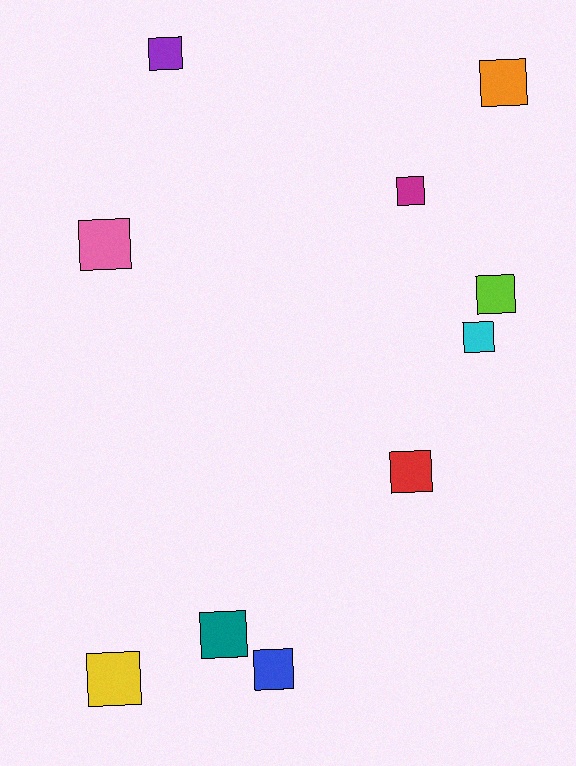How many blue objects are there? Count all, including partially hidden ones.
There is 1 blue object.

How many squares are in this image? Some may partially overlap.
There are 10 squares.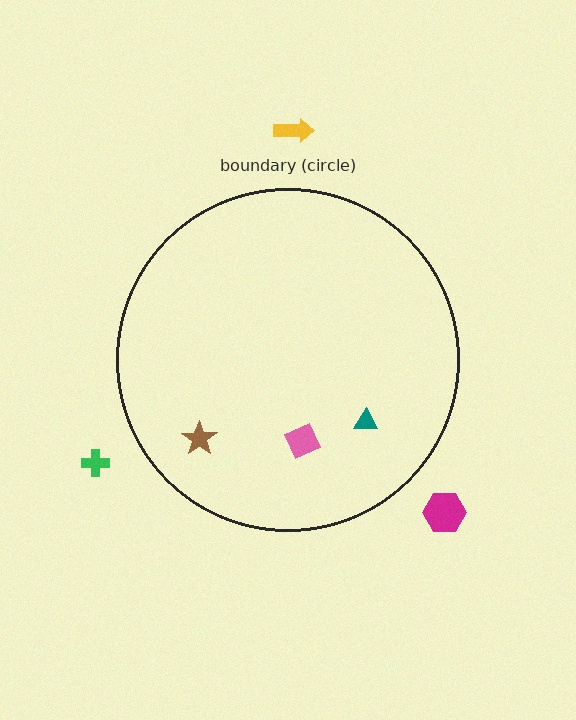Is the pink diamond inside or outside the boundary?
Inside.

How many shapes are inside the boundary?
3 inside, 3 outside.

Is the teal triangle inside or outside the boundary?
Inside.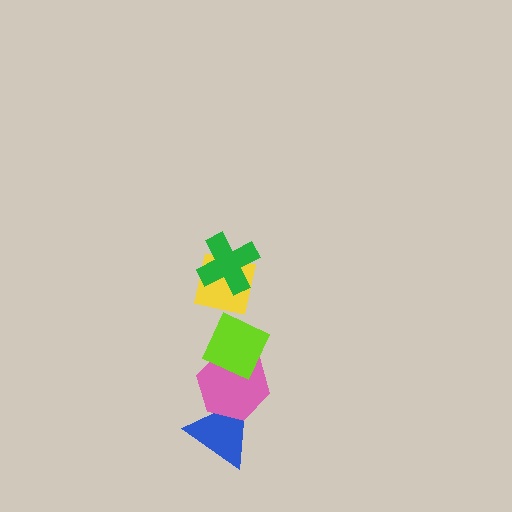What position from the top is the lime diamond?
The lime diamond is 3rd from the top.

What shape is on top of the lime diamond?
The yellow square is on top of the lime diamond.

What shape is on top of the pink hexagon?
The lime diamond is on top of the pink hexagon.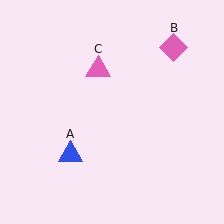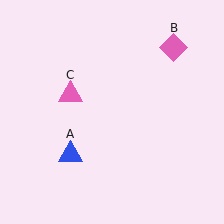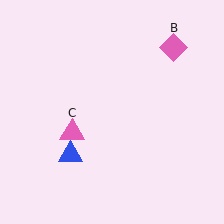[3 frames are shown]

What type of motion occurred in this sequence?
The pink triangle (object C) rotated counterclockwise around the center of the scene.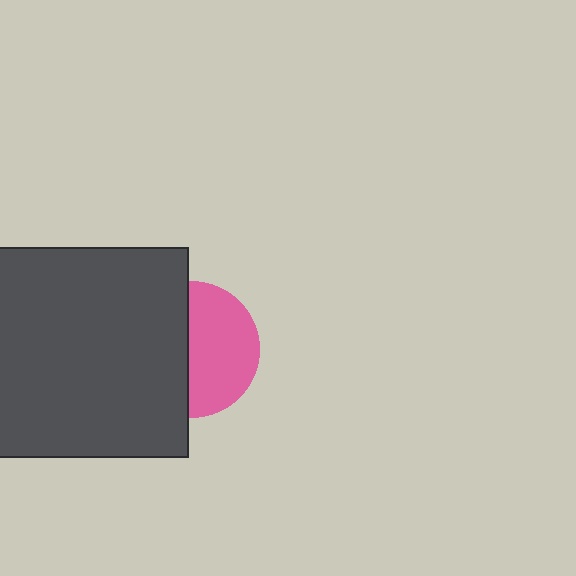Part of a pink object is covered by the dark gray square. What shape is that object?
It is a circle.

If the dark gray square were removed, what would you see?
You would see the complete pink circle.